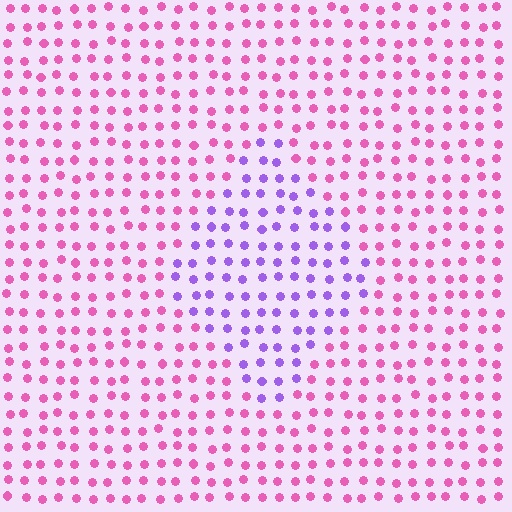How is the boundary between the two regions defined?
The boundary is defined purely by a slight shift in hue (about 53 degrees). Spacing, size, and orientation are identical on both sides.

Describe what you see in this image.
The image is filled with small pink elements in a uniform arrangement. A diamond-shaped region is visible where the elements are tinted to a slightly different hue, forming a subtle color boundary.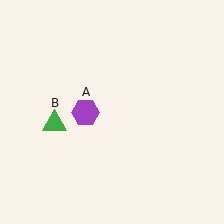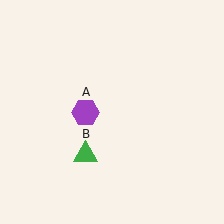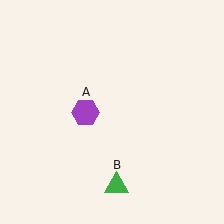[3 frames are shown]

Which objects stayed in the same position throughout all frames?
Purple hexagon (object A) remained stationary.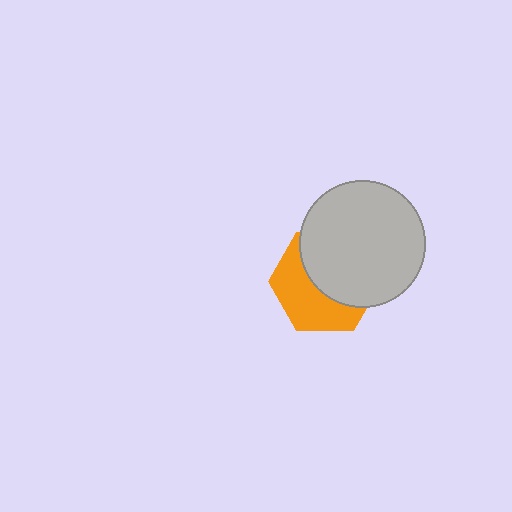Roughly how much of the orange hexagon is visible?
About half of it is visible (roughly 47%).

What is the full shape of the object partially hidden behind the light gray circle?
The partially hidden object is an orange hexagon.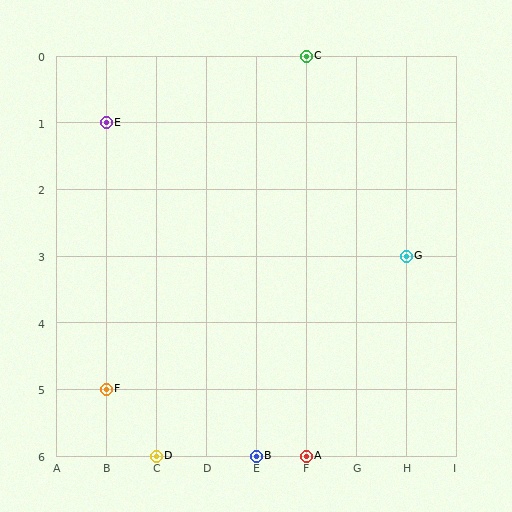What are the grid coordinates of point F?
Point F is at grid coordinates (B, 5).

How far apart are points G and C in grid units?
Points G and C are 2 columns and 3 rows apart (about 3.6 grid units diagonally).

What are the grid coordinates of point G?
Point G is at grid coordinates (H, 3).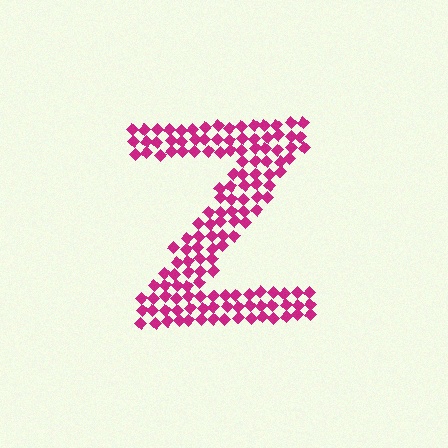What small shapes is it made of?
It is made of small diamonds.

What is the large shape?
The large shape is the letter Z.